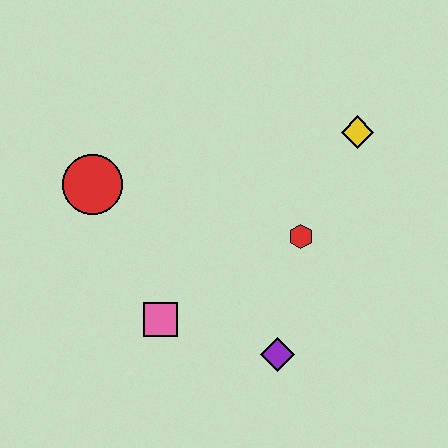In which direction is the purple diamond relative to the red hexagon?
The purple diamond is below the red hexagon.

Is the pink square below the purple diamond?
No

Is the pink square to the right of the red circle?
Yes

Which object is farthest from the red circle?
The yellow diamond is farthest from the red circle.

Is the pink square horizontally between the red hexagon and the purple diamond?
No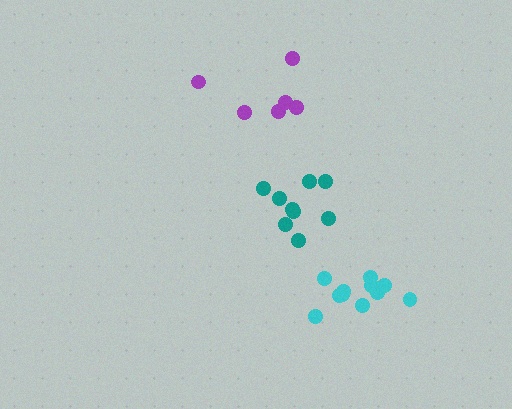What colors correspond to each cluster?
The clusters are colored: teal, purple, cyan.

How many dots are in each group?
Group 1: 9 dots, Group 2: 6 dots, Group 3: 11 dots (26 total).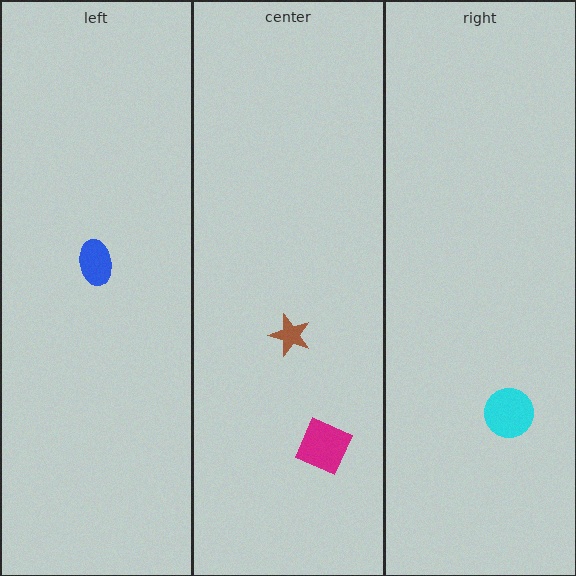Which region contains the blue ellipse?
The left region.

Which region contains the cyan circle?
The right region.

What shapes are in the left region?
The blue ellipse.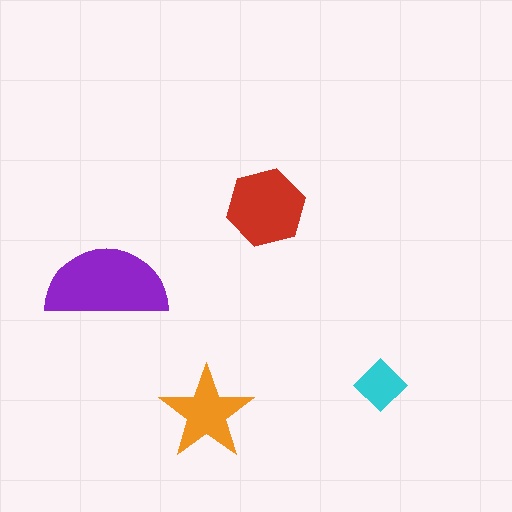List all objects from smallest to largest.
The cyan diamond, the orange star, the red hexagon, the purple semicircle.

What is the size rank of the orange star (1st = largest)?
3rd.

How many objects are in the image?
There are 4 objects in the image.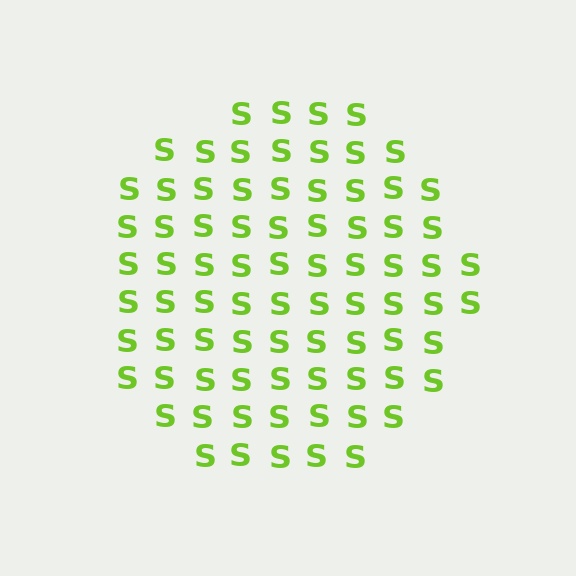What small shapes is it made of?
It is made of small letter S's.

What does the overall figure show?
The overall figure shows a circle.